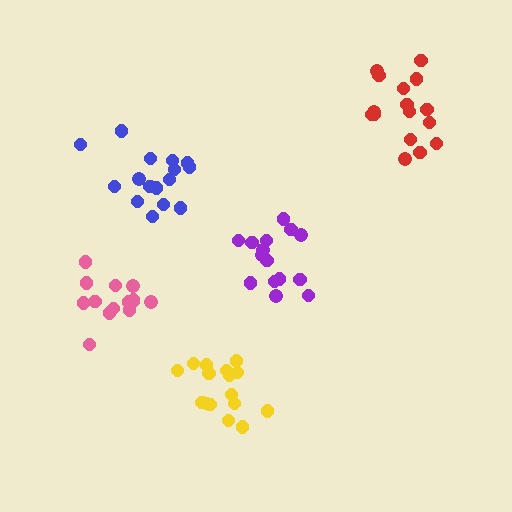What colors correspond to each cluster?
The clusters are colored: red, yellow, blue, purple, pink.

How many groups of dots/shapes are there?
There are 5 groups.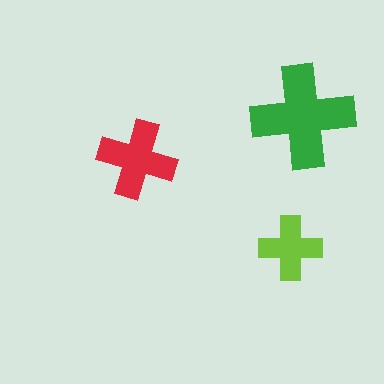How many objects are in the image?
There are 3 objects in the image.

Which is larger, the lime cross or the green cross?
The green one.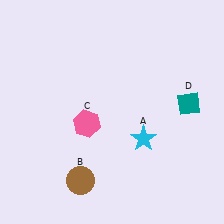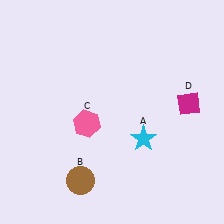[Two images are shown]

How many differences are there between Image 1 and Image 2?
There is 1 difference between the two images.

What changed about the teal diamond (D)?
In Image 1, D is teal. In Image 2, it changed to magenta.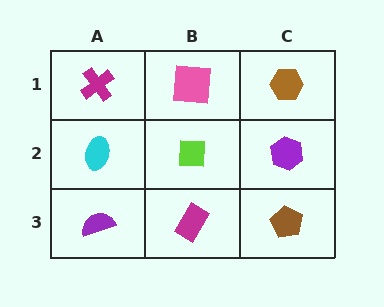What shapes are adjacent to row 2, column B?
A pink square (row 1, column B), a magenta rectangle (row 3, column B), a cyan ellipse (row 2, column A), a purple hexagon (row 2, column C).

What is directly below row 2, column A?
A purple semicircle.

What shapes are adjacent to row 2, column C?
A brown hexagon (row 1, column C), a brown pentagon (row 3, column C), a lime square (row 2, column B).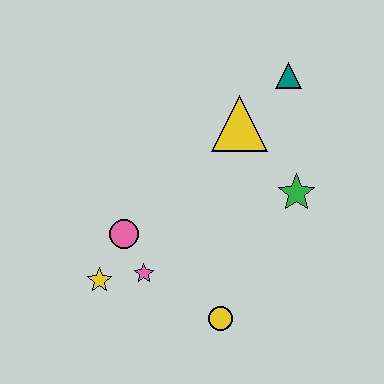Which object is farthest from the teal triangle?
The yellow star is farthest from the teal triangle.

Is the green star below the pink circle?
No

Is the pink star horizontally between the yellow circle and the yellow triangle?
No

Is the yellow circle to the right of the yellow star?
Yes